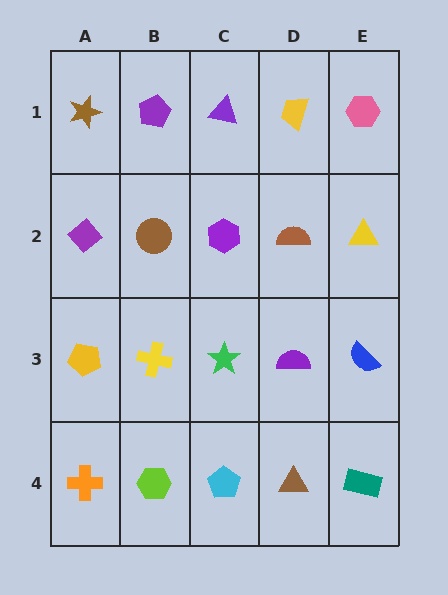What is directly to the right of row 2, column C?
A brown semicircle.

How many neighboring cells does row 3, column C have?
4.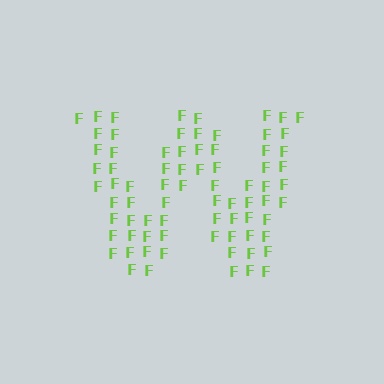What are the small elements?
The small elements are letter F's.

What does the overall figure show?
The overall figure shows the letter W.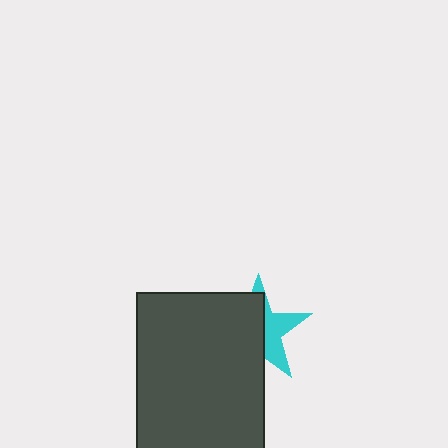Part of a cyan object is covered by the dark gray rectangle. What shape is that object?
It is a star.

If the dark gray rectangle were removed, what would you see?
You would see the complete cyan star.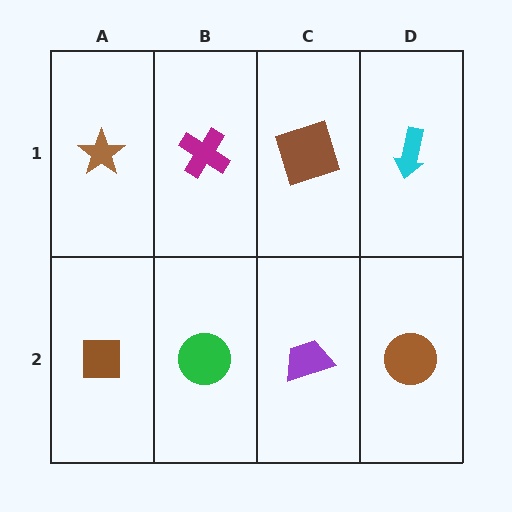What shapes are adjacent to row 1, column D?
A brown circle (row 2, column D), a brown square (row 1, column C).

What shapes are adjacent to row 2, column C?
A brown square (row 1, column C), a green circle (row 2, column B), a brown circle (row 2, column D).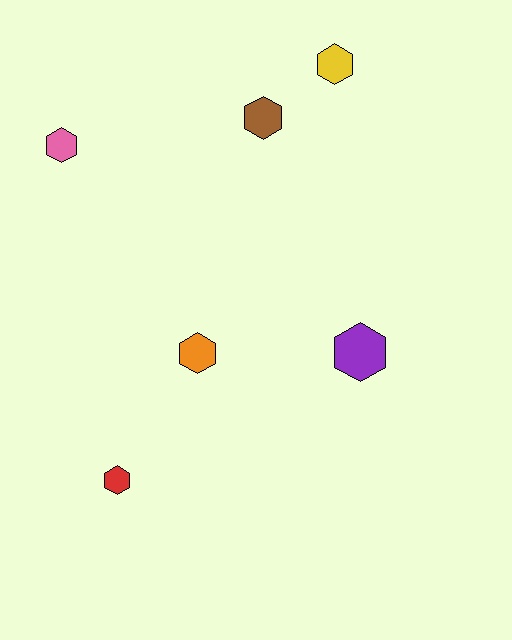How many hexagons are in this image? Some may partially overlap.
There are 6 hexagons.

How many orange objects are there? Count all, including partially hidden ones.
There is 1 orange object.